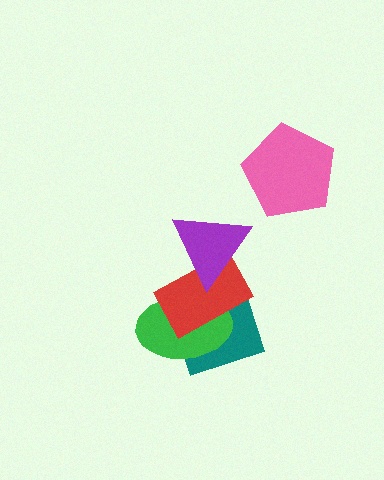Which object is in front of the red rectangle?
The purple triangle is in front of the red rectangle.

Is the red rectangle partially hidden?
Yes, it is partially covered by another shape.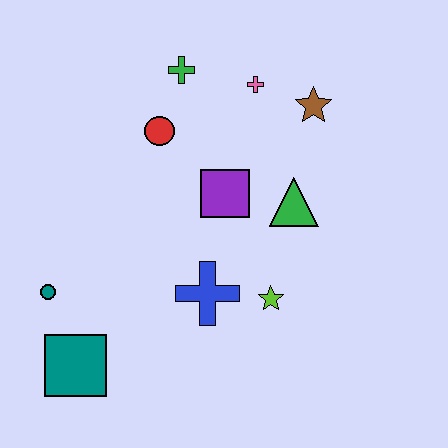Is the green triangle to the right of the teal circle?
Yes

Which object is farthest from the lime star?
The green cross is farthest from the lime star.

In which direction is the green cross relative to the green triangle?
The green cross is above the green triangle.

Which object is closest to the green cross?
The red circle is closest to the green cross.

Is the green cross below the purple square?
No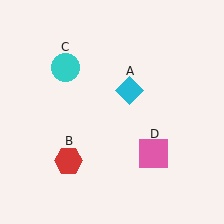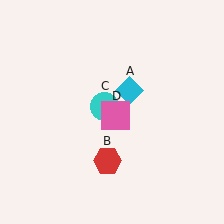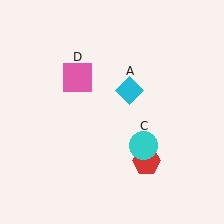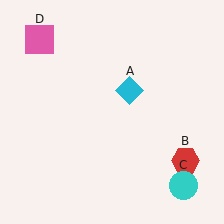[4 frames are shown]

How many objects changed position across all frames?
3 objects changed position: red hexagon (object B), cyan circle (object C), pink square (object D).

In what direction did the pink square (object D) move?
The pink square (object D) moved up and to the left.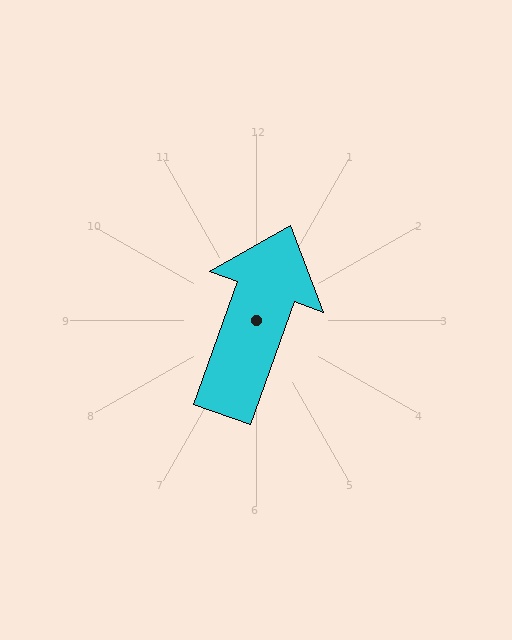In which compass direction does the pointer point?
North.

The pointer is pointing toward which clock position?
Roughly 1 o'clock.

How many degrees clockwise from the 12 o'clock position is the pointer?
Approximately 20 degrees.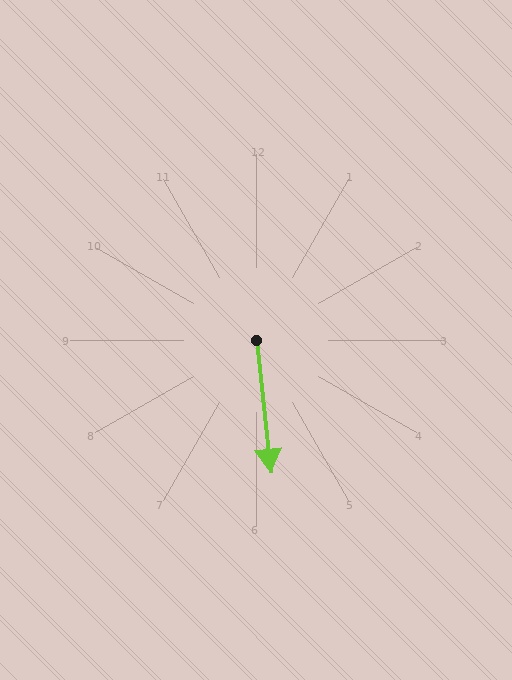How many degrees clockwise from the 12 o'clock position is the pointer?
Approximately 174 degrees.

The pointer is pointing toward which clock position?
Roughly 6 o'clock.